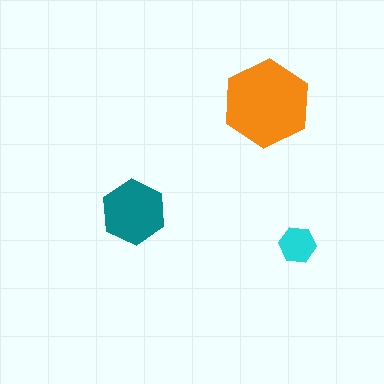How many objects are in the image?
There are 3 objects in the image.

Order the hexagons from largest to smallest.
the orange one, the teal one, the cyan one.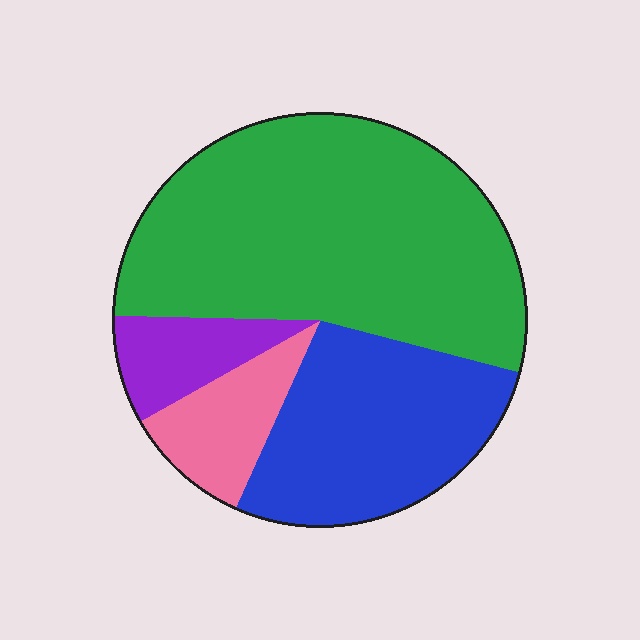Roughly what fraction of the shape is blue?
Blue covers roughly 30% of the shape.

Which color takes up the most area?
Green, at roughly 55%.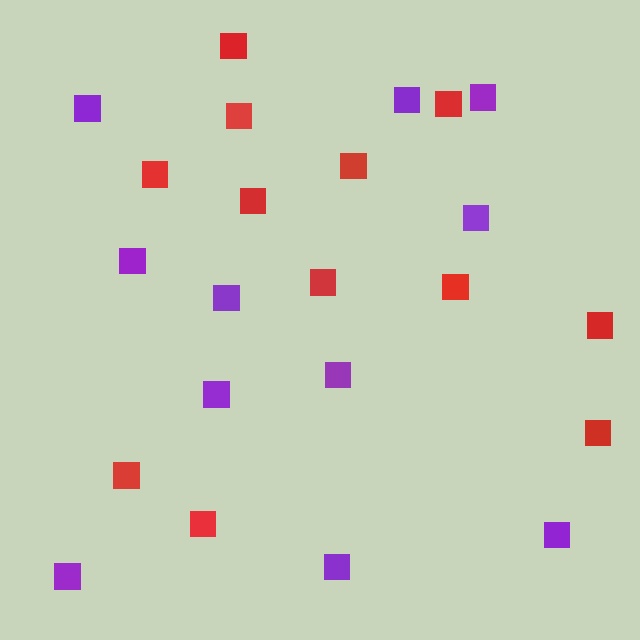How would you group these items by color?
There are 2 groups: one group of purple squares (11) and one group of red squares (12).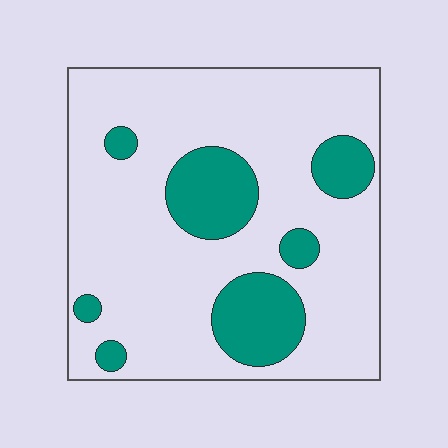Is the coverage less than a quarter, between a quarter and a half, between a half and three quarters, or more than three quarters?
Less than a quarter.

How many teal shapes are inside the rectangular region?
7.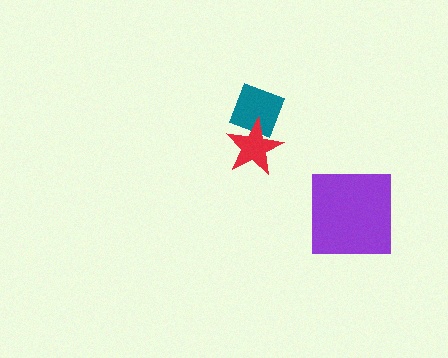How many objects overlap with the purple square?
0 objects overlap with the purple square.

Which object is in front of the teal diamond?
The red star is in front of the teal diamond.